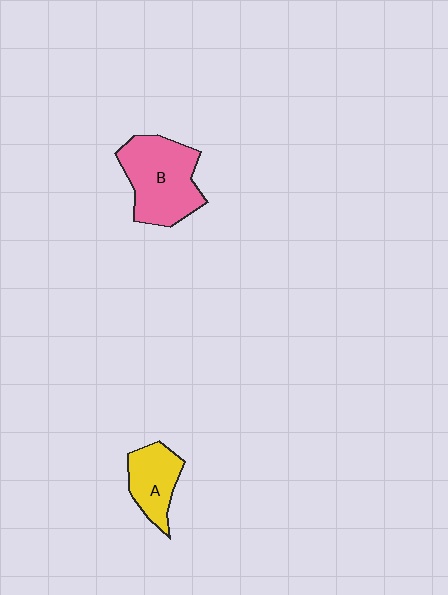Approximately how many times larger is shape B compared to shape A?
Approximately 1.8 times.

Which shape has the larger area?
Shape B (pink).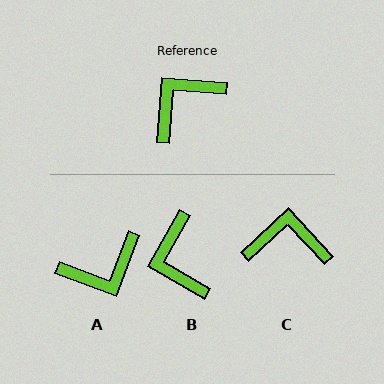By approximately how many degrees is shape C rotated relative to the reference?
Approximately 43 degrees clockwise.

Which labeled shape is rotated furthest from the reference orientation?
A, about 163 degrees away.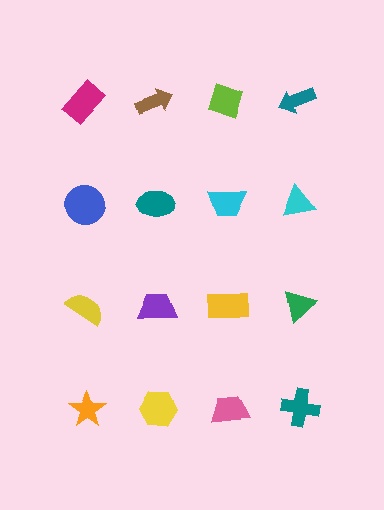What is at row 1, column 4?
A teal arrow.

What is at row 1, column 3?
A lime diamond.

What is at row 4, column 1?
An orange star.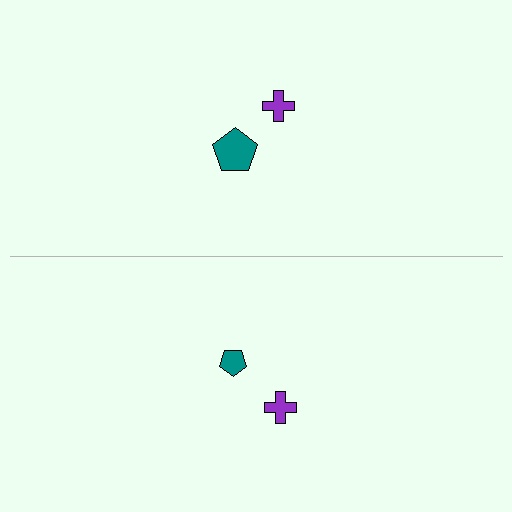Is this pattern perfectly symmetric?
No, the pattern is not perfectly symmetric. The teal pentagon on the bottom side has a different size than its mirror counterpart.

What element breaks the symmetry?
The teal pentagon on the bottom side has a different size than its mirror counterpart.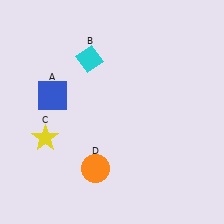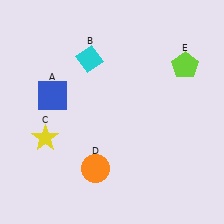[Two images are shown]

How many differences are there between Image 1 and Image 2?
There is 1 difference between the two images.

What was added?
A lime pentagon (E) was added in Image 2.